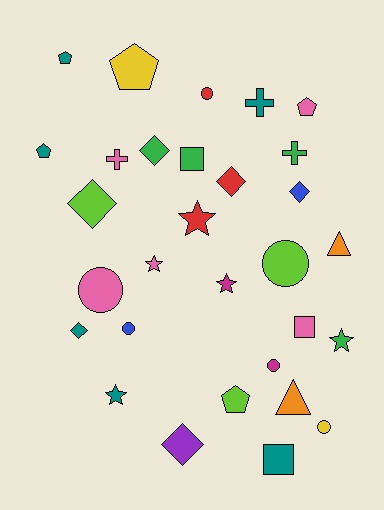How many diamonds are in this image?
There are 6 diamonds.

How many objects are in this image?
There are 30 objects.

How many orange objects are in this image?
There are 2 orange objects.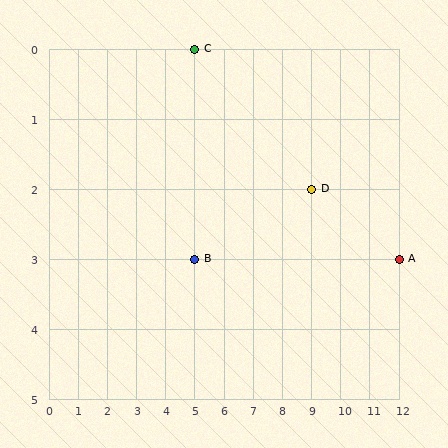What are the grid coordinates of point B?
Point B is at grid coordinates (5, 3).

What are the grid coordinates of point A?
Point A is at grid coordinates (12, 3).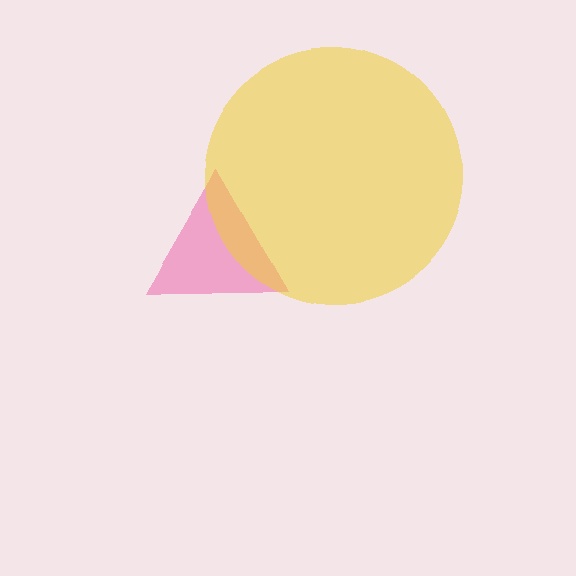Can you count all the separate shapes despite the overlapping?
Yes, there are 2 separate shapes.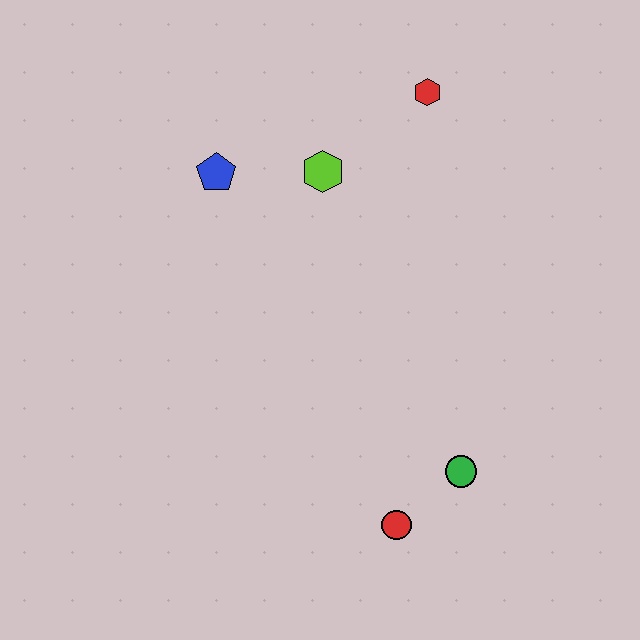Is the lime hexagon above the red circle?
Yes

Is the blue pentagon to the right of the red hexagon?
No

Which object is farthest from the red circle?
The red hexagon is farthest from the red circle.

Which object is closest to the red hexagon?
The lime hexagon is closest to the red hexagon.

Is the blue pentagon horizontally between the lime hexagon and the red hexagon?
No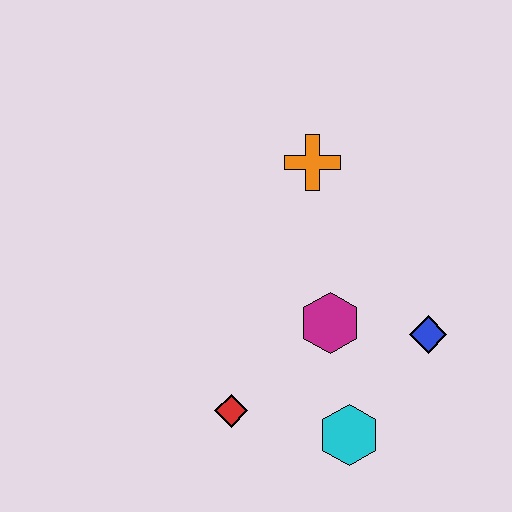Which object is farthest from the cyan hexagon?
The orange cross is farthest from the cyan hexagon.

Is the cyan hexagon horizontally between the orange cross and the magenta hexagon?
No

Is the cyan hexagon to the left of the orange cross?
No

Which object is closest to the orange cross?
The magenta hexagon is closest to the orange cross.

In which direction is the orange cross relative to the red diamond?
The orange cross is above the red diamond.